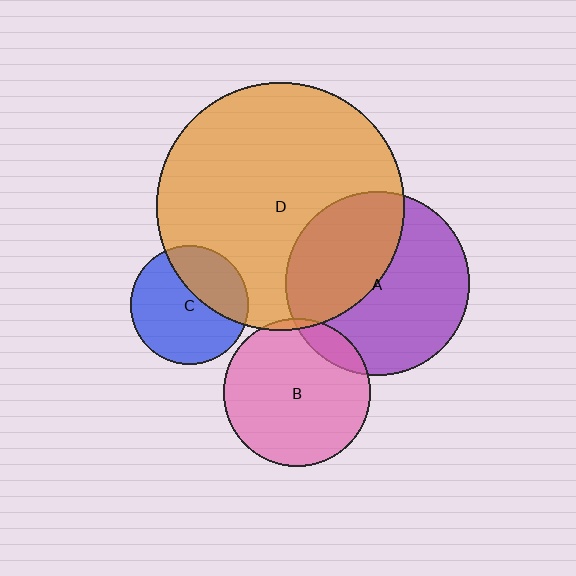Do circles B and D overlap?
Yes.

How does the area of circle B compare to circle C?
Approximately 1.6 times.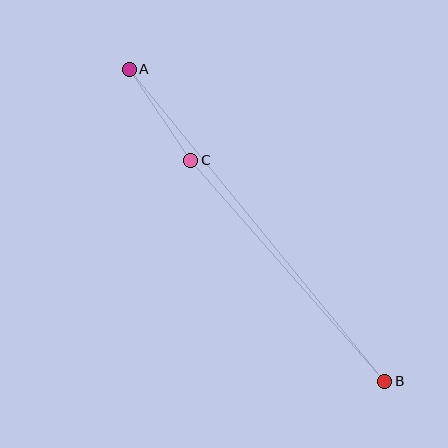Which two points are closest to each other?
Points A and C are closest to each other.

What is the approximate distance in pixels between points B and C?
The distance between B and C is approximately 294 pixels.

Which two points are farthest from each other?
Points A and B are farthest from each other.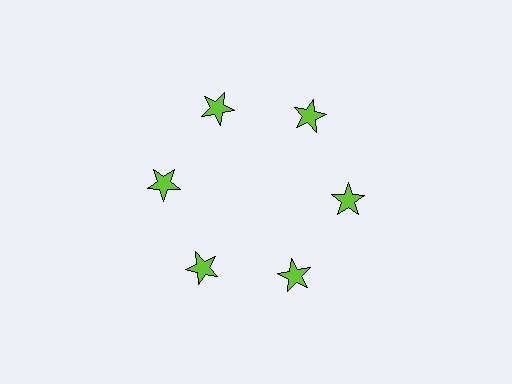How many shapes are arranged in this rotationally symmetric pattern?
There are 6 shapes, arranged in 6 groups of 1.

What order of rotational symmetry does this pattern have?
This pattern has 6-fold rotational symmetry.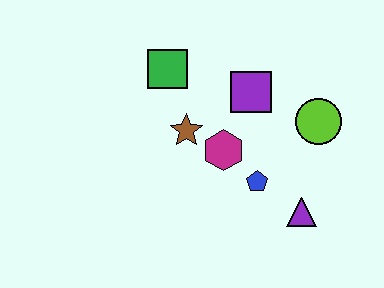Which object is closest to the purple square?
The magenta hexagon is closest to the purple square.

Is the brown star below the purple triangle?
No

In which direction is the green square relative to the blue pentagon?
The green square is above the blue pentagon.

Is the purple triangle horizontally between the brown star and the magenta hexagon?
No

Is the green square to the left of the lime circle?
Yes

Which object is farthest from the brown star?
The purple triangle is farthest from the brown star.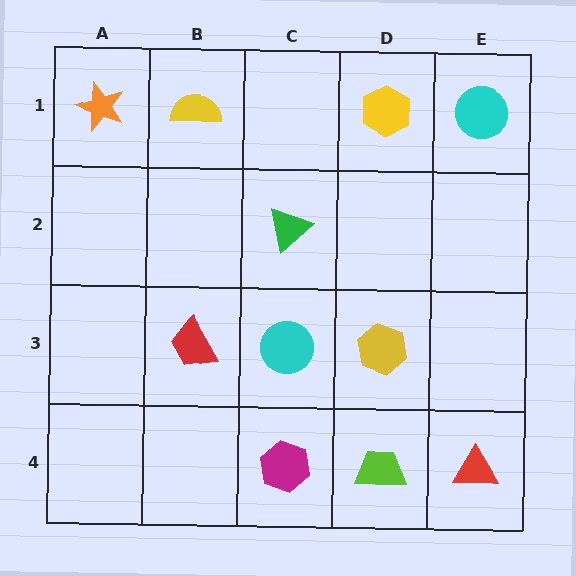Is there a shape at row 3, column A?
No, that cell is empty.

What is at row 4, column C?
A magenta hexagon.